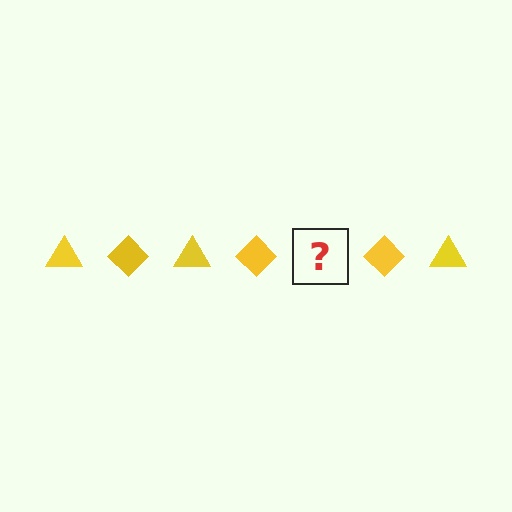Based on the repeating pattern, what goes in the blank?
The blank should be a yellow triangle.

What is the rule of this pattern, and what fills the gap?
The rule is that the pattern cycles through triangle, diamond shapes in yellow. The gap should be filled with a yellow triangle.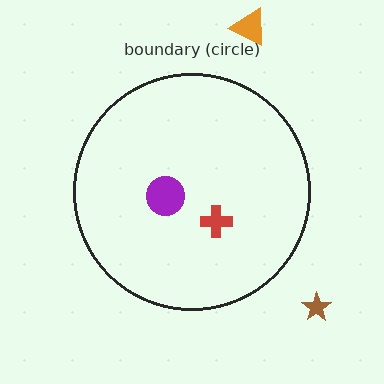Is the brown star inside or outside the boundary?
Outside.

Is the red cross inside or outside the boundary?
Inside.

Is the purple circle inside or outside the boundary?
Inside.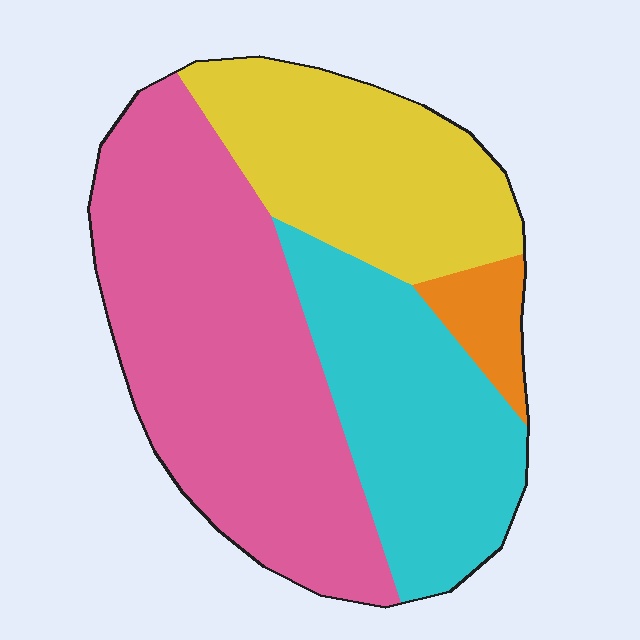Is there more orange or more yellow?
Yellow.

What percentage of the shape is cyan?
Cyan takes up between a sixth and a third of the shape.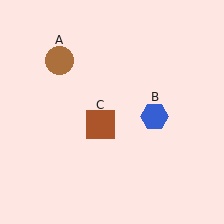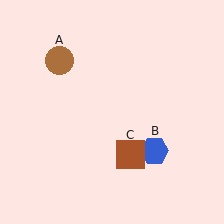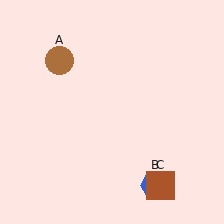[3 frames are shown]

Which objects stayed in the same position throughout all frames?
Brown circle (object A) remained stationary.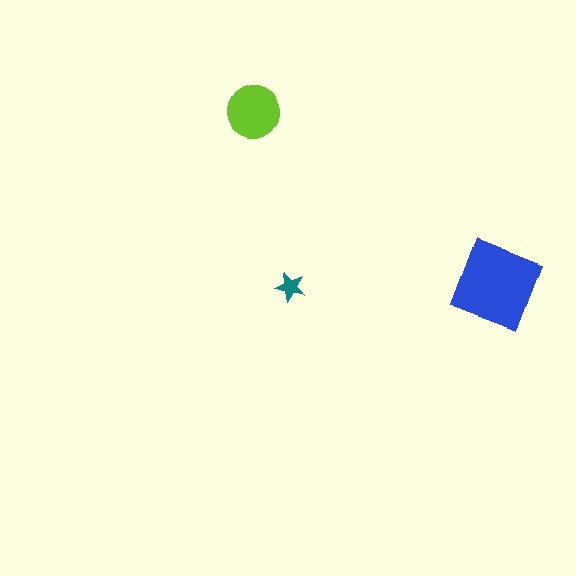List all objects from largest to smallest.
The blue square, the lime circle, the teal star.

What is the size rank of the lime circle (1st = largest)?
2nd.